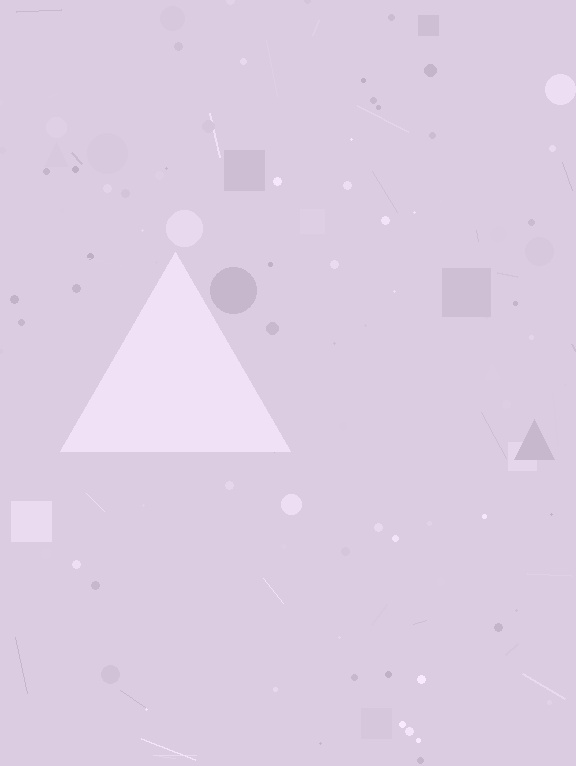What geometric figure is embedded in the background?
A triangle is embedded in the background.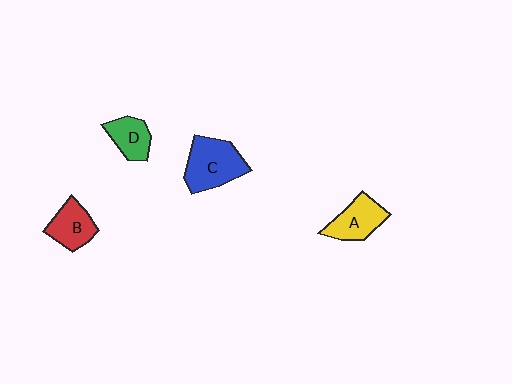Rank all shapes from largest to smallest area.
From largest to smallest: C (blue), A (yellow), B (red), D (green).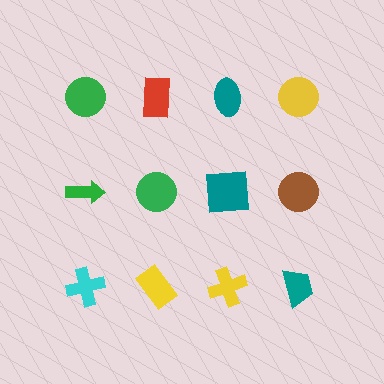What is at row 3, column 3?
A yellow cross.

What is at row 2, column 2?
A green circle.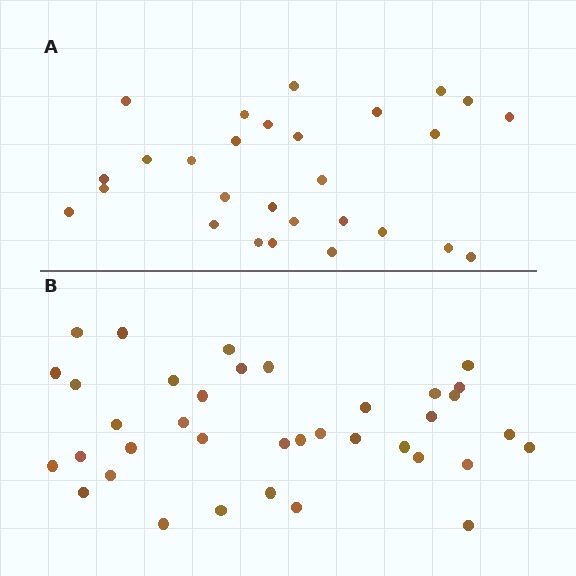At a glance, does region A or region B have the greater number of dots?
Region B (the bottom region) has more dots.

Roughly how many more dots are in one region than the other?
Region B has roughly 8 or so more dots than region A.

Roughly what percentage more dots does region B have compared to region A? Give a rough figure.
About 30% more.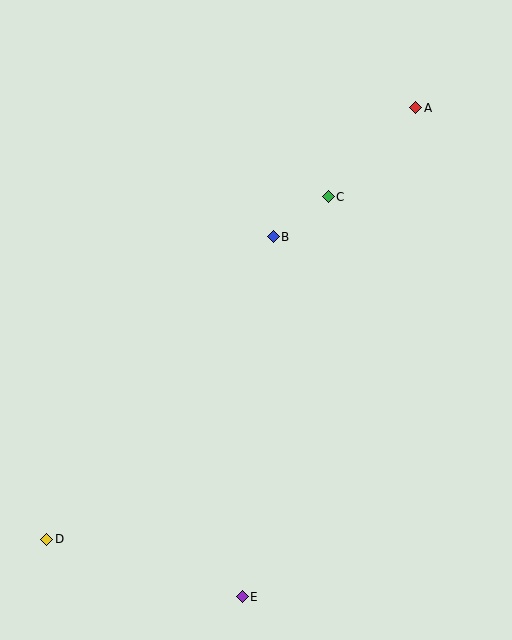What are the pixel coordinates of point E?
Point E is at (242, 597).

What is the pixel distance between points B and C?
The distance between B and C is 68 pixels.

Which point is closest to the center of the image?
Point B at (273, 237) is closest to the center.